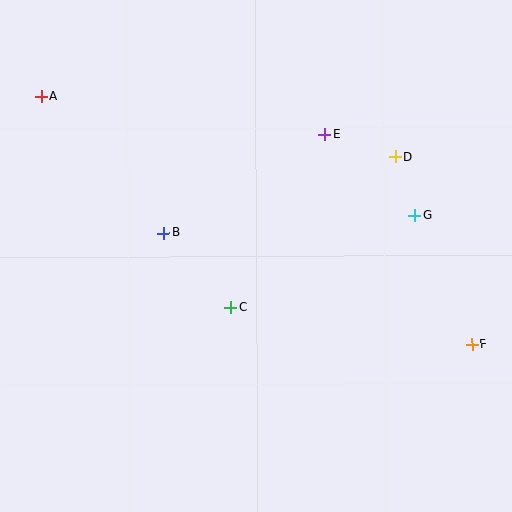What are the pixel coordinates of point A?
Point A is at (41, 96).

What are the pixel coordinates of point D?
Point D is at (396, 157).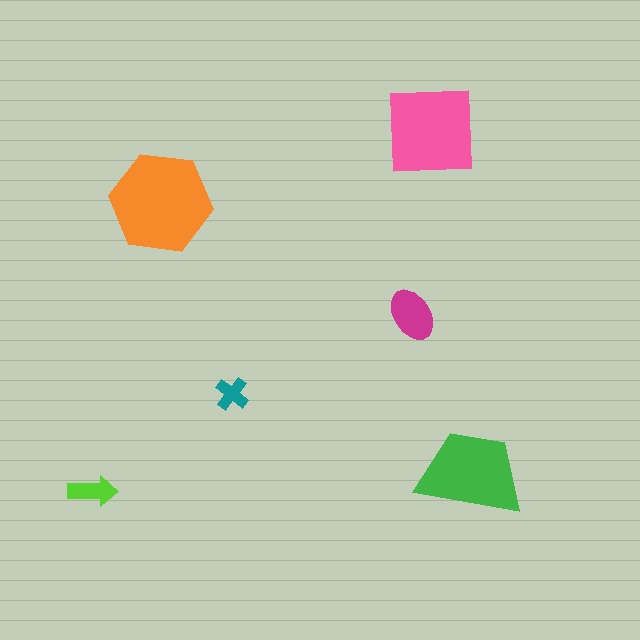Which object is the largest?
The orange hexagon.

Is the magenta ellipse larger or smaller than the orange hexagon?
Smaller.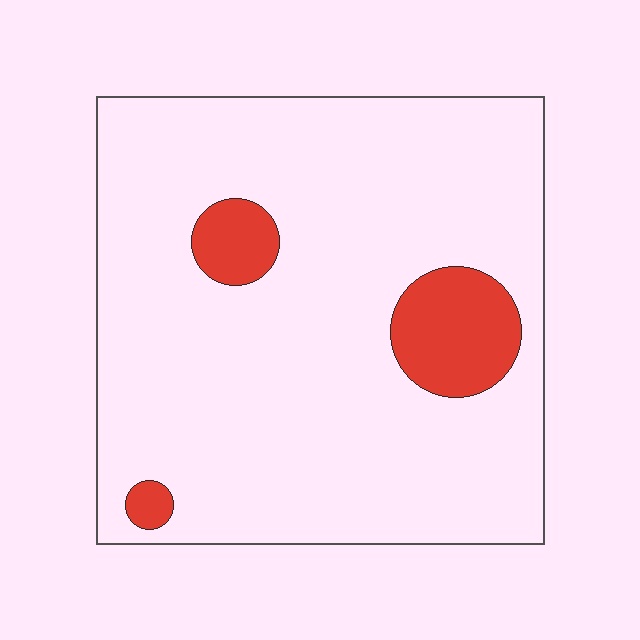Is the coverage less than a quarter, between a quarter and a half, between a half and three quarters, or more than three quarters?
Less than a quarter.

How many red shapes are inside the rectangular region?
3.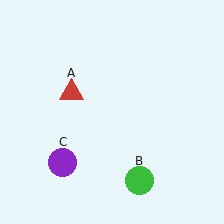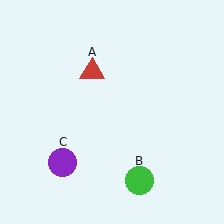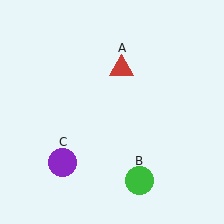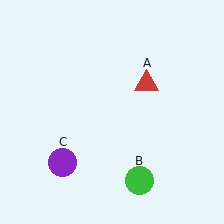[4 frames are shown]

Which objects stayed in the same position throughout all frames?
Green circle (object B) and purple circle (object C) remained stationary.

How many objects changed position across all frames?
1 object changed position: red triangle (object A).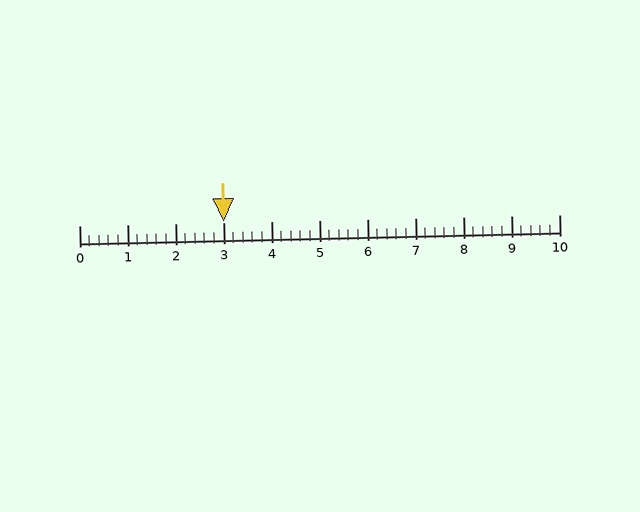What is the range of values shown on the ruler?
The ruler shows values from 0 to 10.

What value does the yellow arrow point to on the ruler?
The yellow arrow points to approximately 3.0.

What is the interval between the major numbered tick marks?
The major tick marks are spaced 1 units apart.